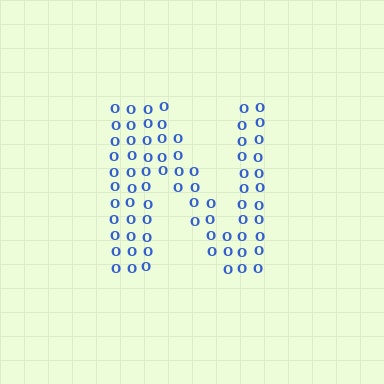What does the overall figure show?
The overall figure shows the letter N.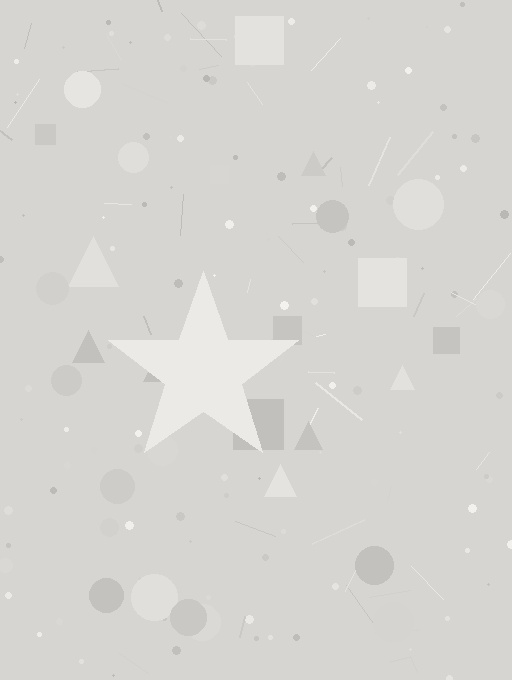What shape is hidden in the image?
A star is hidden in the image.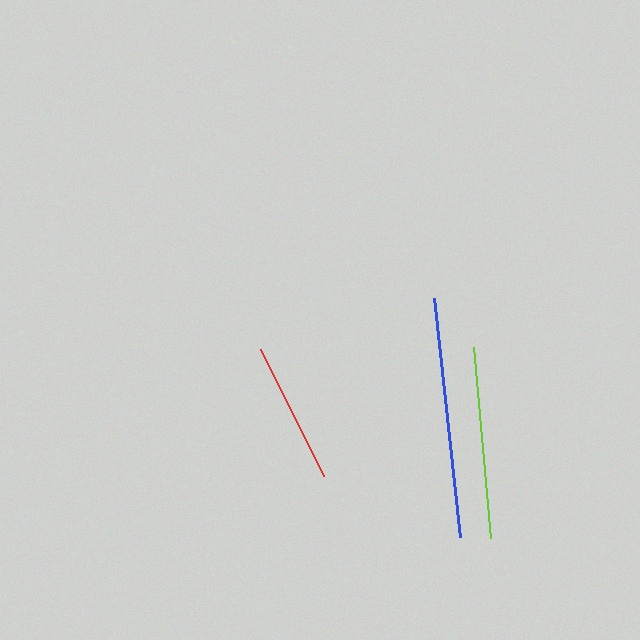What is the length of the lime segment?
The lime segment is approximately 191 pixels long.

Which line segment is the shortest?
The red line is the shortest at approximately 142 pixels.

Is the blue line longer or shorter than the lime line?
The blue line is longer than the lime line.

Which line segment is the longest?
The blue line is the longest at approximately 241 pixels.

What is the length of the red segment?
The red segment is approximately 142 pixels long.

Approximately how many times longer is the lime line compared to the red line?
The lime line is approximately 1.3 times the length of the red line.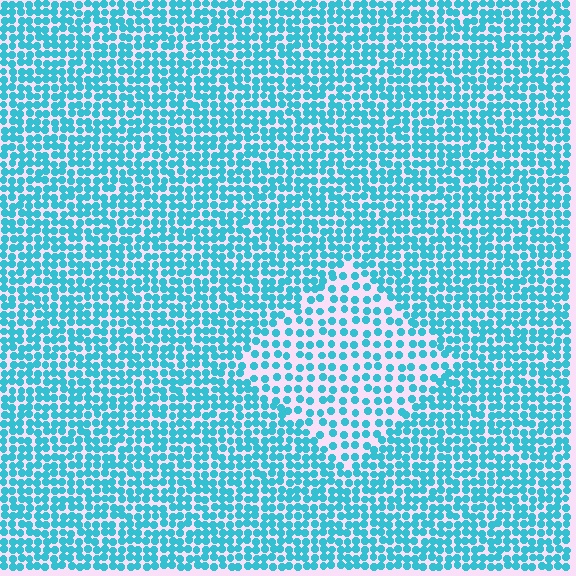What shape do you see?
I see a diamond.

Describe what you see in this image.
The image contains small cyan elements arranged at two different densities. A diamond-shaped region is visible where the elements are less densely packed than the surrounding area.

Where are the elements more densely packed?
The elements are more densely packed outside the diamond boundary.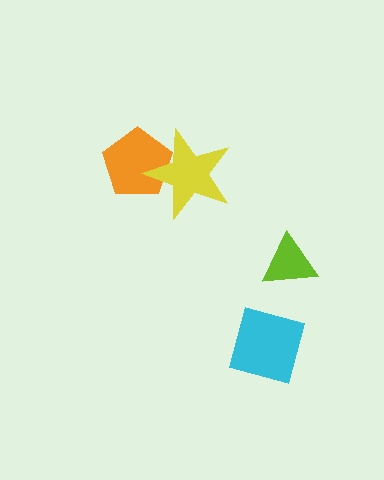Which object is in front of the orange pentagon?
The yellow star is in front of the orange pentagon.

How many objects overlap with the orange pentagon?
1 object overlaps with the orange pentagon.